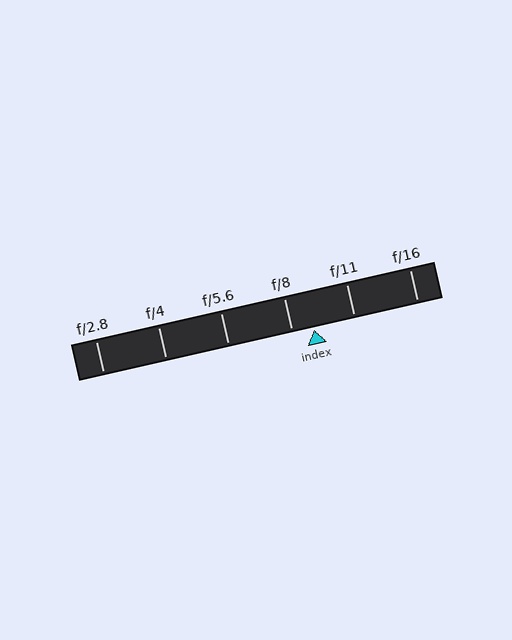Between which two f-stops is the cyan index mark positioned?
The index mark is between f/8 and f/11.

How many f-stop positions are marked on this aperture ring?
There are 6 f-stop positions marked.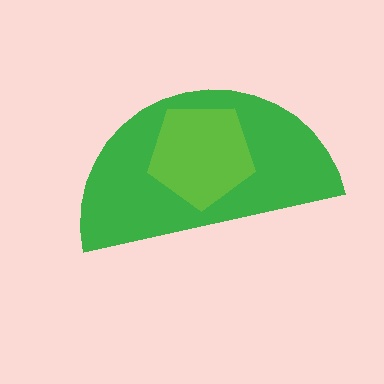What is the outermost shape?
The green semicircle.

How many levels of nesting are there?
2.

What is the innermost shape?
The lime pentagon.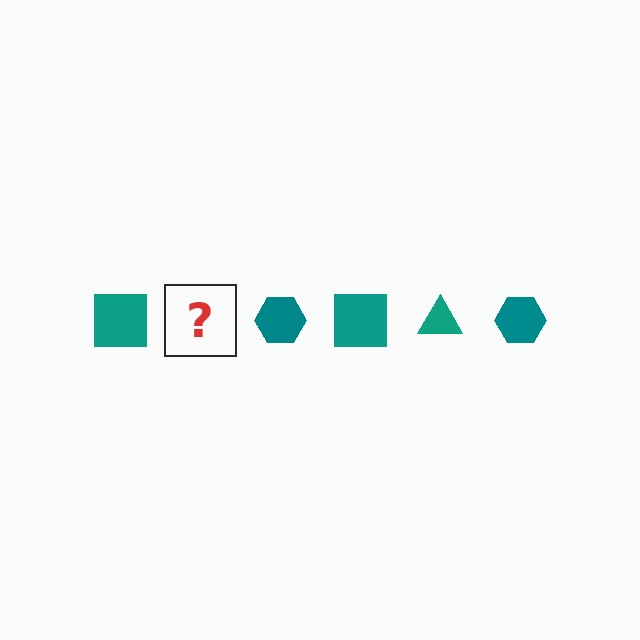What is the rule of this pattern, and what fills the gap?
The rule is that the pattern cycles through square, triangle, hexagon shapes in teal. The gap should be filled with a teal triangle.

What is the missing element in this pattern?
The missing element is a teal triangle.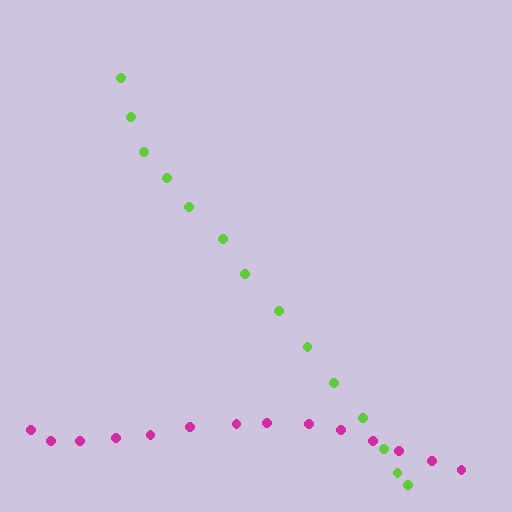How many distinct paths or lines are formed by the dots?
There are 2 distinct paths.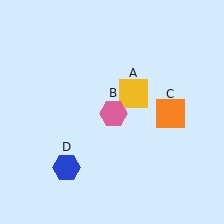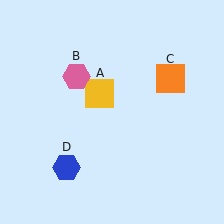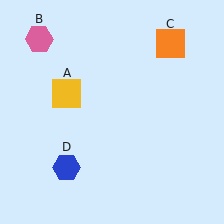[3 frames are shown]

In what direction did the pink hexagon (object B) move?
The pink hexagon (object B) moved up and to the left.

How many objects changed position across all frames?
3 objects changed position: yellow square (object A), pink hexagon (object B), orange square (object C).